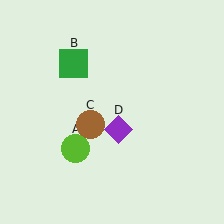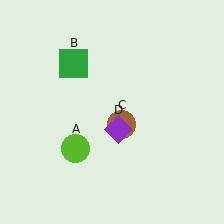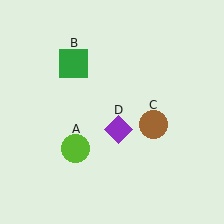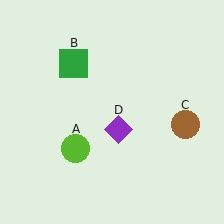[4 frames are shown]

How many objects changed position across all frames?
1 object changed position: brown circle (object C).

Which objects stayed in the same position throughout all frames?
Lime circle (object A) and green square (object B) and purple diamond (object D) remained stationary.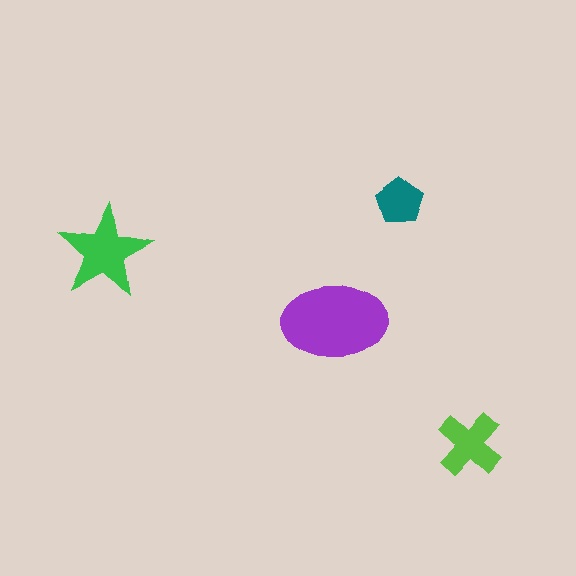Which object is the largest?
The purple ellipse.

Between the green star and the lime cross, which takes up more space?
The green star.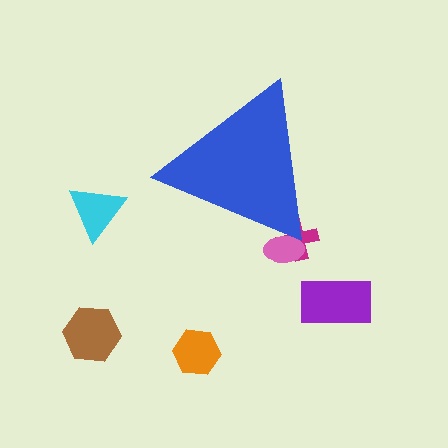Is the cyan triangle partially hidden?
No, the cyan triangle is fully visible.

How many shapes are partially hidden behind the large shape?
2 shapes are partially hidden.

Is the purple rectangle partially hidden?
No, the purple rectangle is fully visible.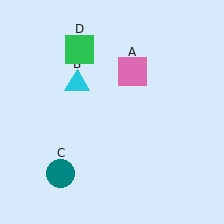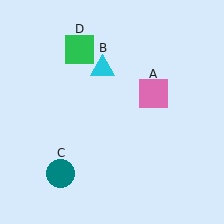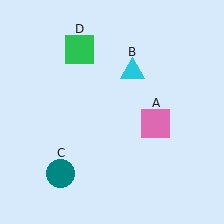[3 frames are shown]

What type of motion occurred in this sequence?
The pink square (object A), cyan triangle (object B) rotated clockwise around the center of the scene.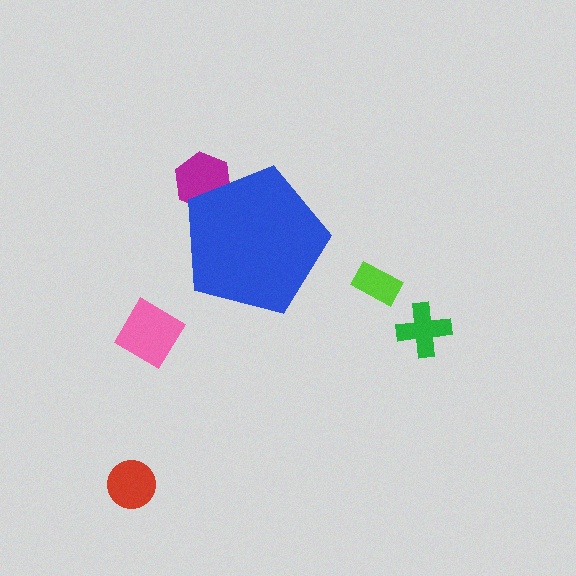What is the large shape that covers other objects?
A blue pentagon.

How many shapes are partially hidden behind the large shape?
1 shape is partially hidden.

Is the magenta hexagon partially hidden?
Yes, the magenta hexagon is partially hidden behind the blue pentagon.